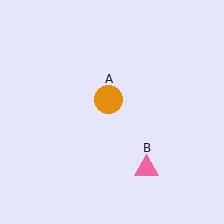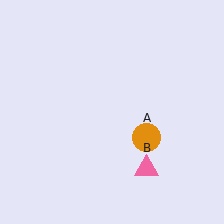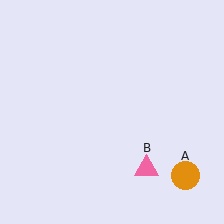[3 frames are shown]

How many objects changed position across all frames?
1 object changed position: orange circle (object A).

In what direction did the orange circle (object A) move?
The orange circle (object A) moved down and to the right.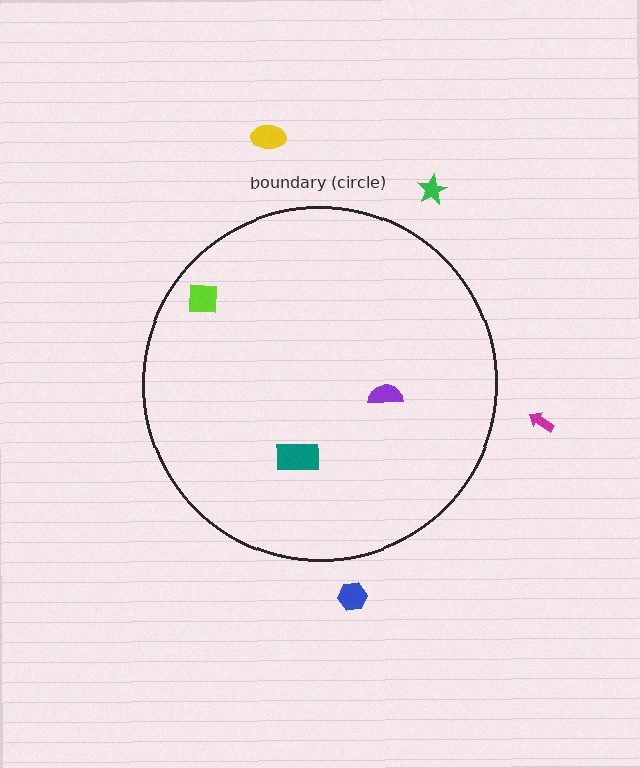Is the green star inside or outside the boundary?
Outside.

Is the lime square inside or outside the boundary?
Inside.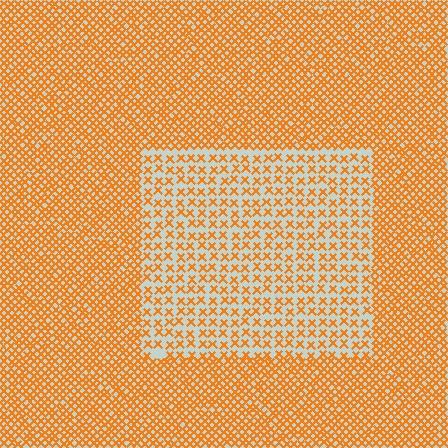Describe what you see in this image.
The image contains small orange elements arranged at two different densities. A rectangle-shaped region is visible where the elements are less densely packed than the surrounding area.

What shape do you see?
I see a rectangle.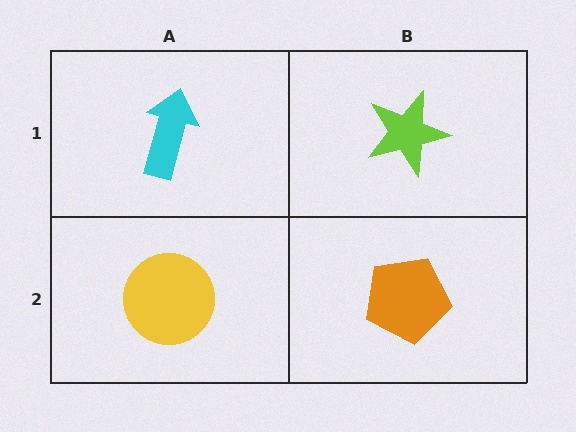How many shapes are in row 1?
2 shapes.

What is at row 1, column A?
A cyan arrow.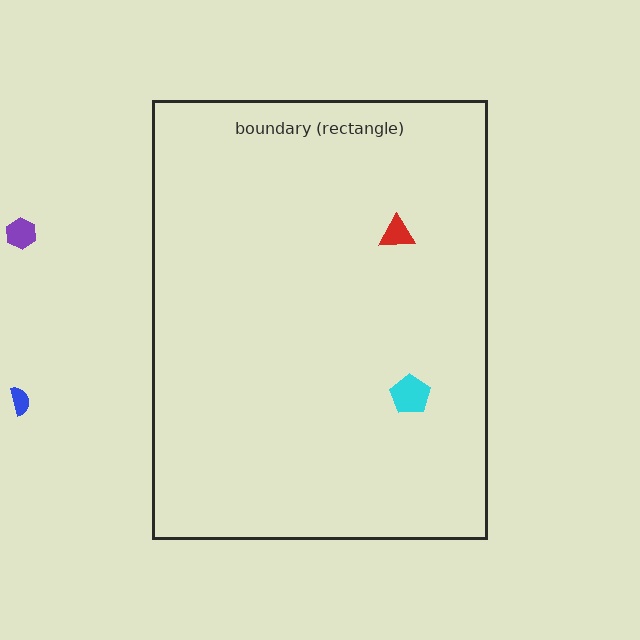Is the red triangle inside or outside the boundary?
Inside.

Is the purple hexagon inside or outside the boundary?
Outside.